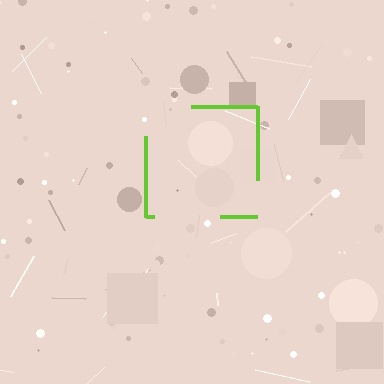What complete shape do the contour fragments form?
The contour fragments form a square.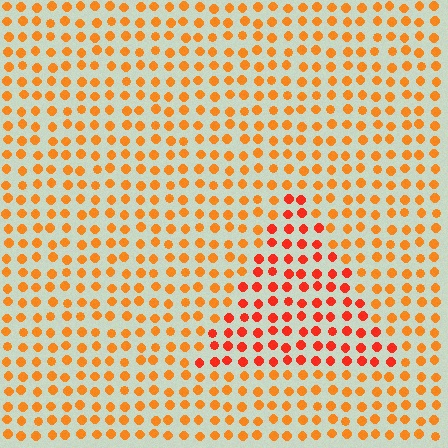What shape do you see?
I see a triangle.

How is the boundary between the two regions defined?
The boundary is defined purely by a slight shift in hue (about 26 degrees). Spacing, size, and orientation are identical on both sides.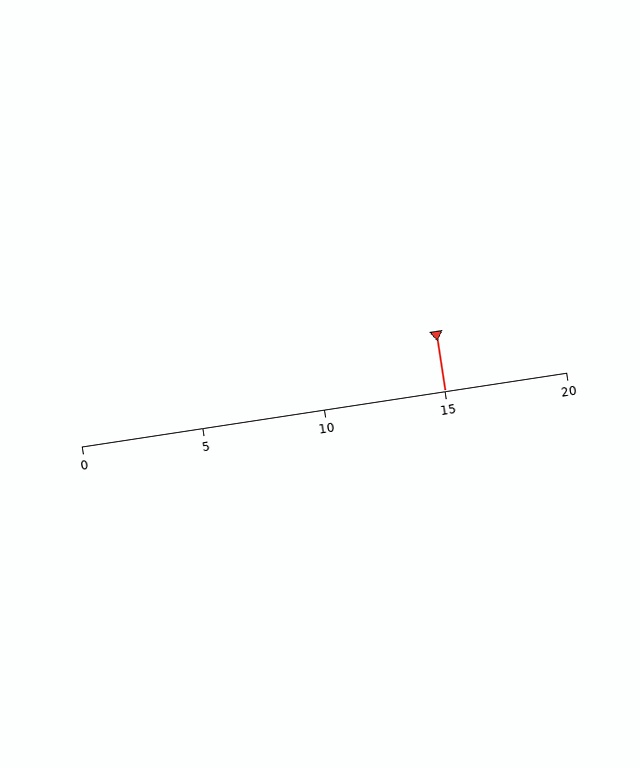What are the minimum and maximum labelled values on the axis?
The axis runs from 0 to 20.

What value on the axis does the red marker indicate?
The marker indicates approximately 15.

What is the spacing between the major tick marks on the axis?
The major ticks are spaced 5 apart.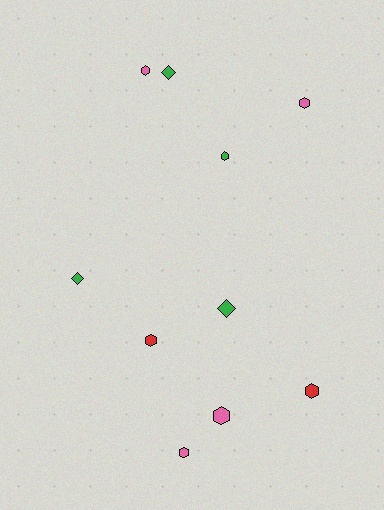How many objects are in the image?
There are 10 objects.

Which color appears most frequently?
Green, with 4 objects.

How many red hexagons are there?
There are 2 red hexagons.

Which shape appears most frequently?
Hexagon, with 7 objects.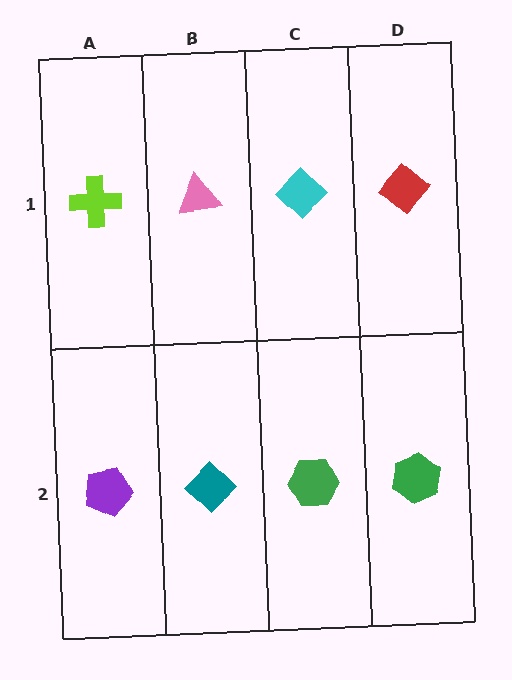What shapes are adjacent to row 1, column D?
A green hexagon (row 2, column D), a cyan diamond (row 1, column C).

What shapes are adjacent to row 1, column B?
A teal diamond (row 2, column B), a lime cross (row 1, column A), a cyan diamond (row 1, column C).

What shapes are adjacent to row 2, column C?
A cyan diamond (row 1, column C), a teal diamond (row 2, column B), a green hexagon (row 2, column D).